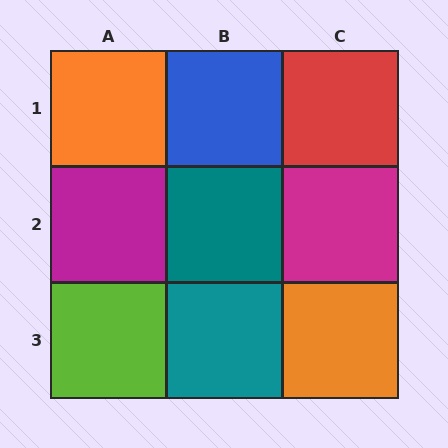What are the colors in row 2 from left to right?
Magenta, teal, magenta.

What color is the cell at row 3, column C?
Orange.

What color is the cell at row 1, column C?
Red.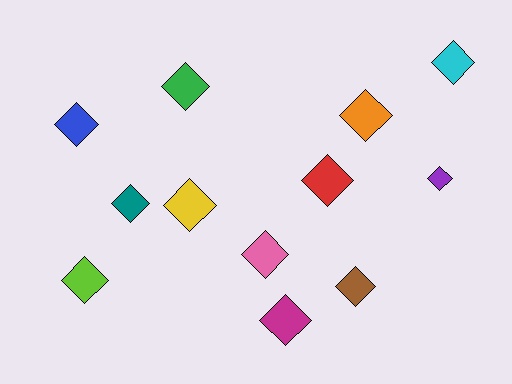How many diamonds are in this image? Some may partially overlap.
There are 12 diamonds.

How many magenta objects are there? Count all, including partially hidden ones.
There is 1 magenta object.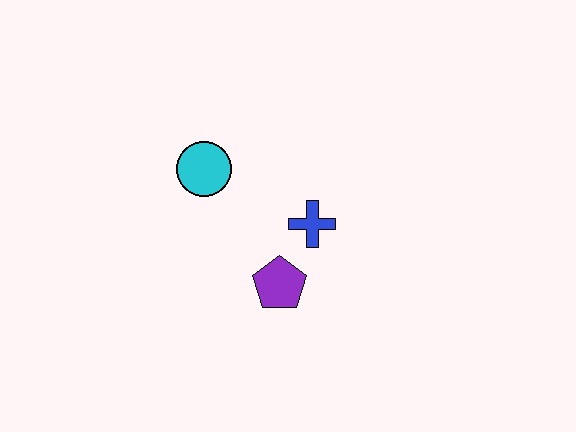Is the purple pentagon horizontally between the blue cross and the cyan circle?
Yes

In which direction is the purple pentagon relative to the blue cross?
The purple pentagon is below the blue cross.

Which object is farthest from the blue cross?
The cyan circle is farthest from the blue cross.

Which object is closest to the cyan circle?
The blue cross is closest to the cyan circle.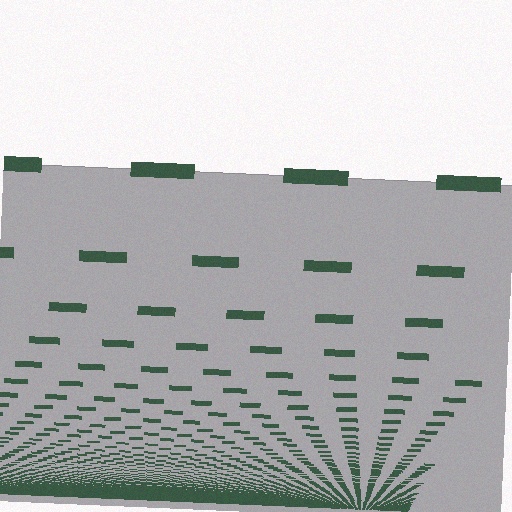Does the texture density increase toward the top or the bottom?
Density increases toward the bottom.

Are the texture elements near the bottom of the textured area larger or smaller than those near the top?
Smaller. The gradient is inverted — elements near the bottom are smaller and denser.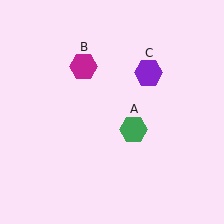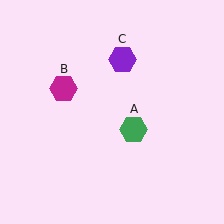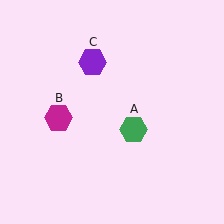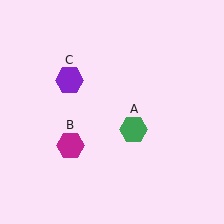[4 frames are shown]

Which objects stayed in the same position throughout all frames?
Green hexagon (object A) remained stationary.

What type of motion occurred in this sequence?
The magenta hexagon (object B), purple hexagon (object C) rotated counterclockwise around the center of the scene.